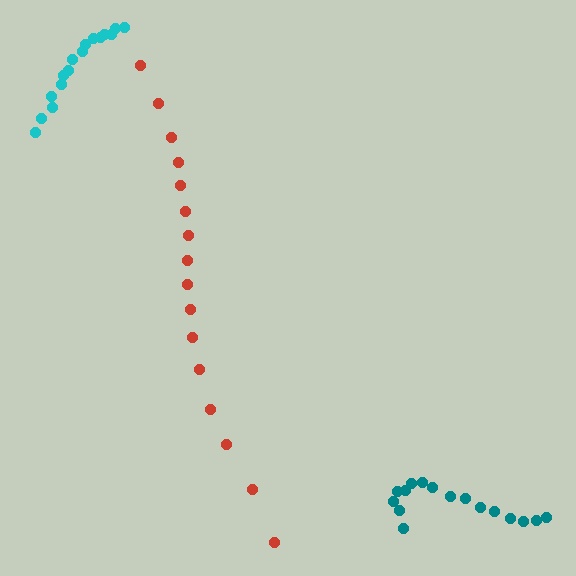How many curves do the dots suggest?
There are 3 distinct paths.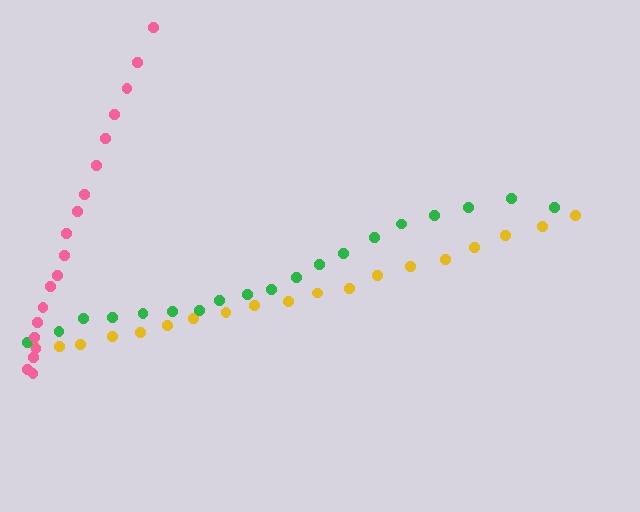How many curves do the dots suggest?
There are 3 distinct paths.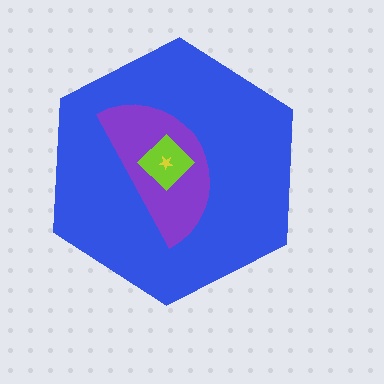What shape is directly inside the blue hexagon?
The purple semicircle.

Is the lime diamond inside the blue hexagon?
Yes.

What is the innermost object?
The yellow star.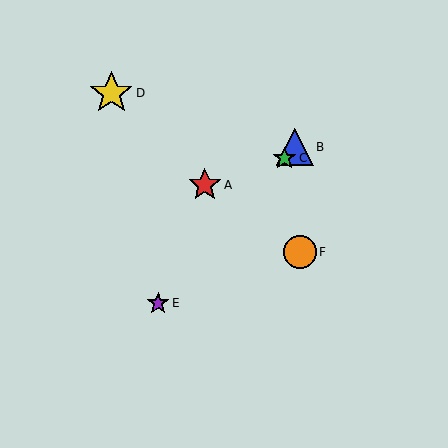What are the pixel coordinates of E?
Object E is at (158, 303).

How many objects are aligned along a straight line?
3 objects (B, C, E) are aligned along a straight line.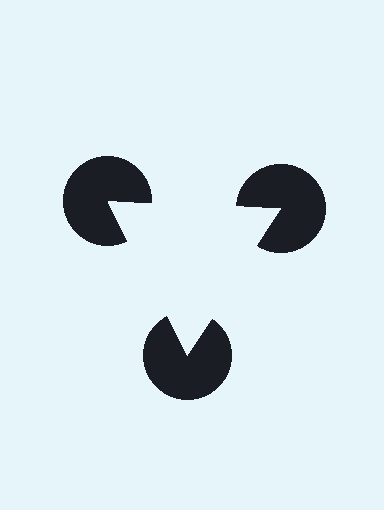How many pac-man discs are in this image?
There are 3 — one at each vertex of the illusory triangle.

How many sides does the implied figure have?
3 sides.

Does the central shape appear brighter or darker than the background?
It typically appears slightly brighter than the background, even though no actual brightness change is drawn.